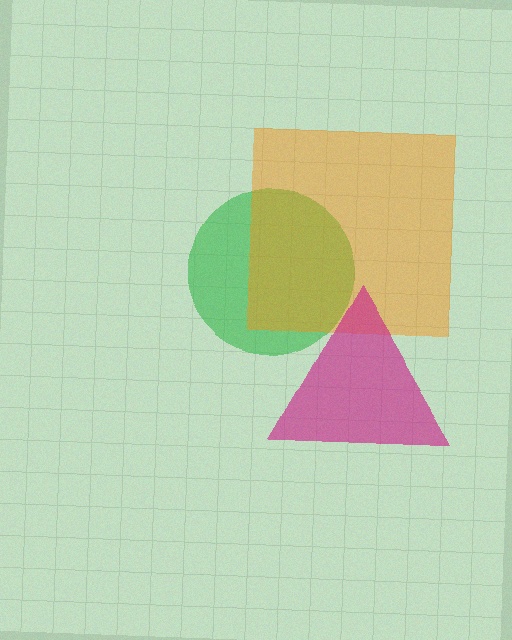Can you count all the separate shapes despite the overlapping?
Yes, there are 3 separate shapes.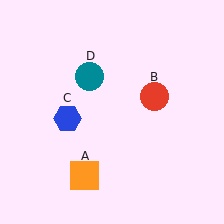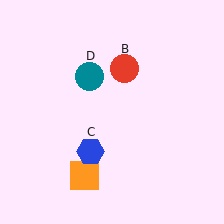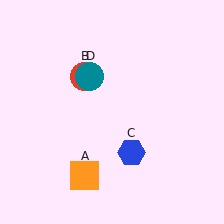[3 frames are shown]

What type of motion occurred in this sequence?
The red circle (object B), blue hexagon (object C) rotated counterclockwise around the center of the scene.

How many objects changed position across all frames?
2 objects changed position: red circle (object B), blue hexagon (object C).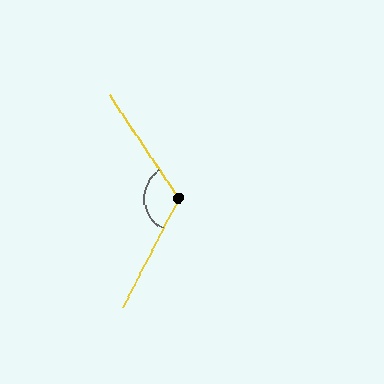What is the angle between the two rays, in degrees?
Approximately 119 degrees.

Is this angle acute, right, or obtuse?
It is obtuse.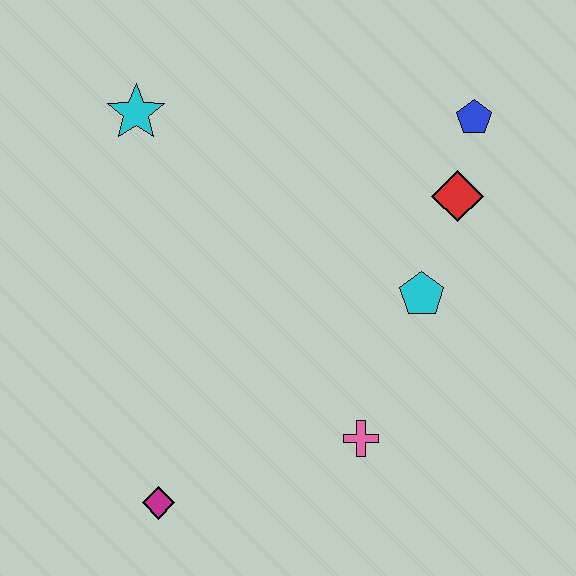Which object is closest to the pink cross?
The cyan pentagon is closest to the pink cross.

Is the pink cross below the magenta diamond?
No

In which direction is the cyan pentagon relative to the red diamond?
The cyan pentagon is below the red diamond.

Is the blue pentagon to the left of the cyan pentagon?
No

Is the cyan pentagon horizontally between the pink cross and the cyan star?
No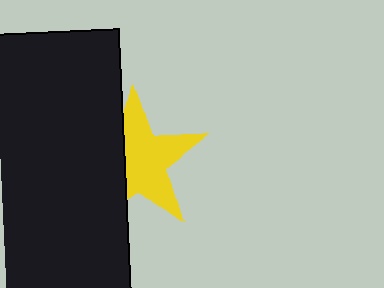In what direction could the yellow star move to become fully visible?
The yellow star could move right. That would shift it out from behind the black rectangle entirely.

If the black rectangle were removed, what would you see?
You would see the complete yellow star.